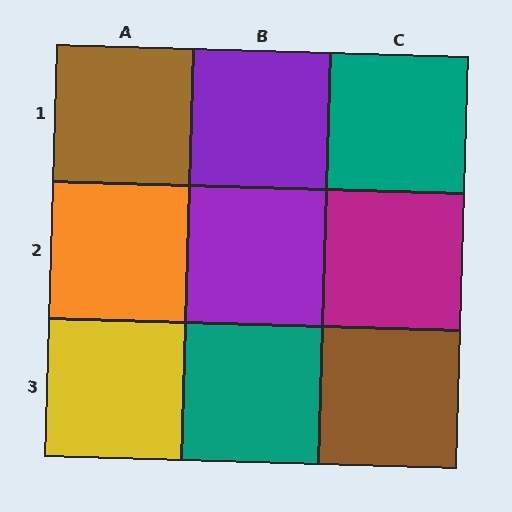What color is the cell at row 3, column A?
Yellow.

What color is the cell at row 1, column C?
Teal.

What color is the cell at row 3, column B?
Teal.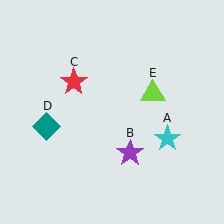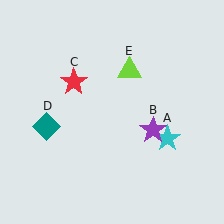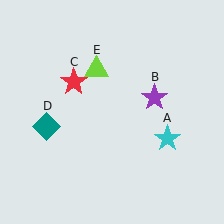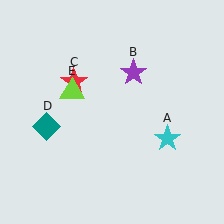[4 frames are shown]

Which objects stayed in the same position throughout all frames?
Cyan star (object A) and red star (object C) and teal diamond (object D) remained stationary.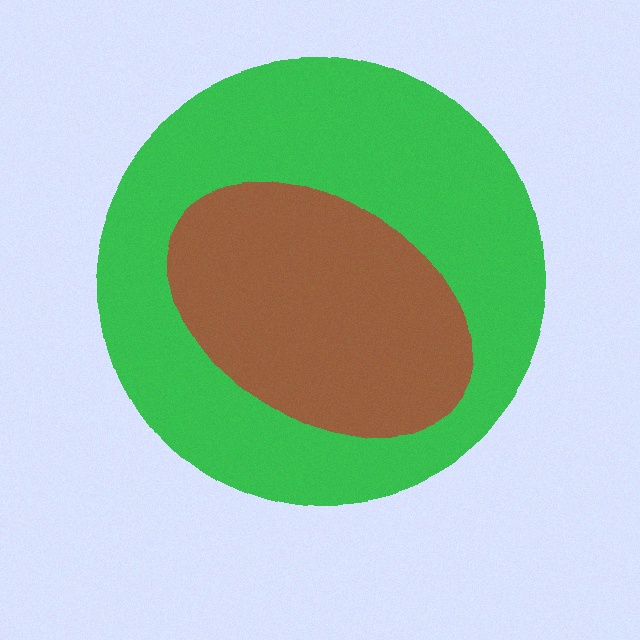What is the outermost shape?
The green circle.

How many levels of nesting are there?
2.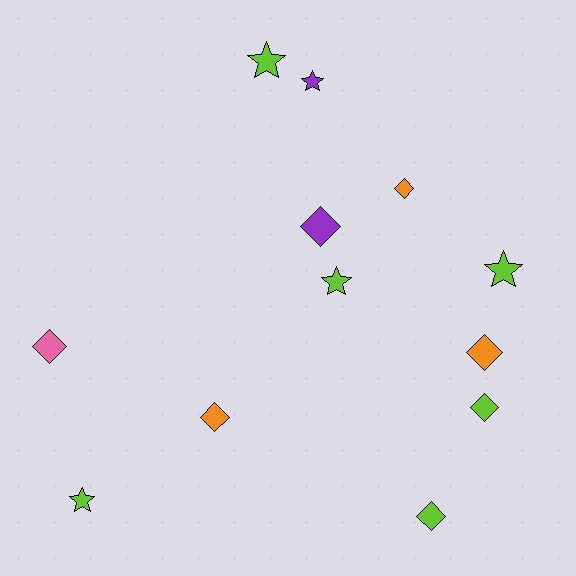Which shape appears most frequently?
Diamond, with 7 objects.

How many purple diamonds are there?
There is 1 purple diamond.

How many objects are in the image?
There are 12 objects.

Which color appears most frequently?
Lime, with 6 objects.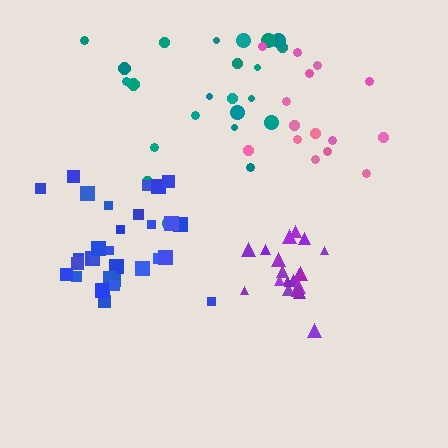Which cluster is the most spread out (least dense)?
Teal.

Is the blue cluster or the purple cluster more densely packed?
Purple.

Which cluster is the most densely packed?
Purple.